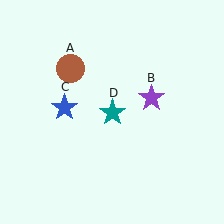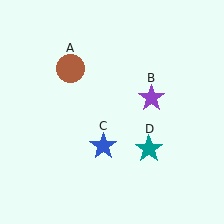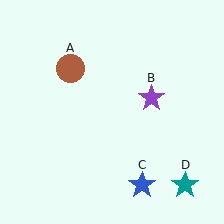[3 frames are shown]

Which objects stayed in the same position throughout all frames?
Brown circle (object A) and purple star (object B) remained stationary.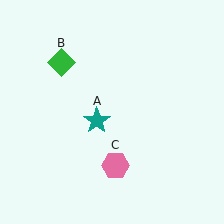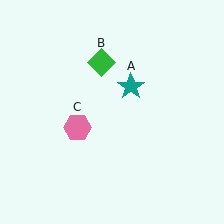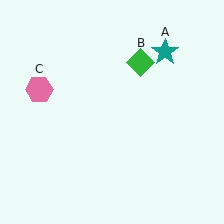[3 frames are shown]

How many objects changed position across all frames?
3 objects changed position: teal star (object A), green diamond (object B), pink hexagon (object C).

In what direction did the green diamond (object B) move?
The green diamond (object B) moved right.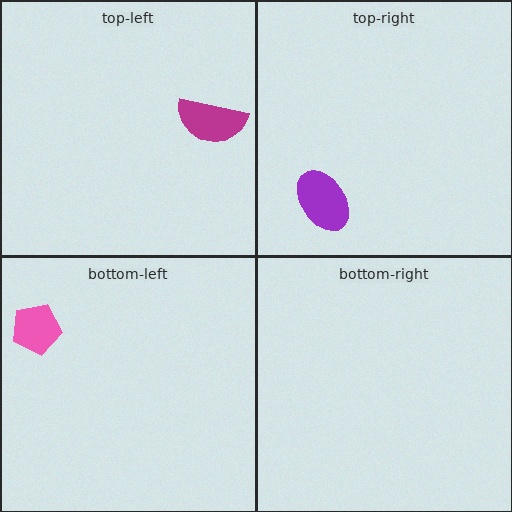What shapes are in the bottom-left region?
The pink pentagon.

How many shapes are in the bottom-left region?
1.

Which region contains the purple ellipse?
The top-right region.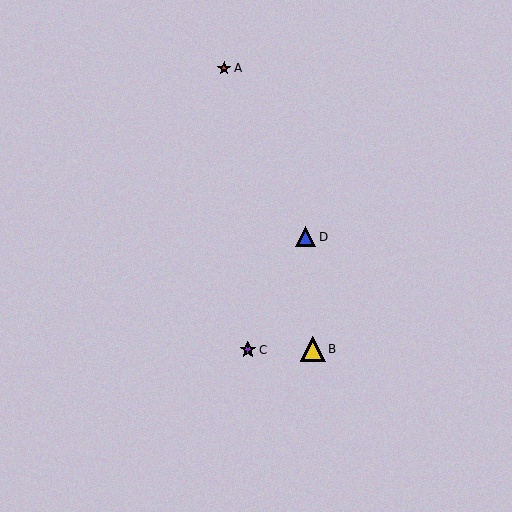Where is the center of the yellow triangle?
The center of the yellow triangle is at (313, 349).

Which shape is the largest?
The yellow triangle (labeled B) is the largest.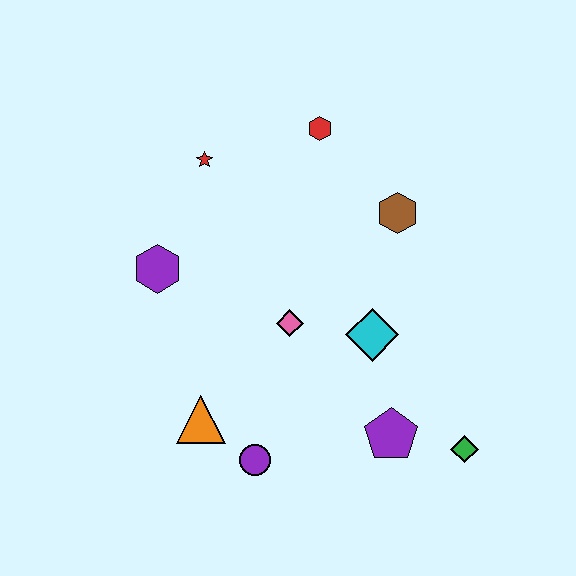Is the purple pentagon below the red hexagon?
Yes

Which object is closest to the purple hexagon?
The red star is closest to the purple hexagon.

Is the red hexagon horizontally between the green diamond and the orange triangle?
Yes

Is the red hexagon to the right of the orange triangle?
Yes